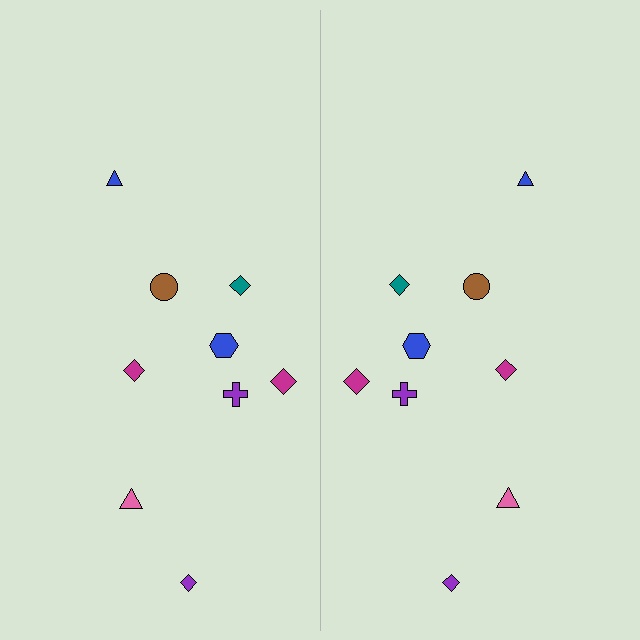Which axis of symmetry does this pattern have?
The pattern has a vertical axis of symmetry running through the center of the image.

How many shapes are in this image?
There are 18 shapes in this image.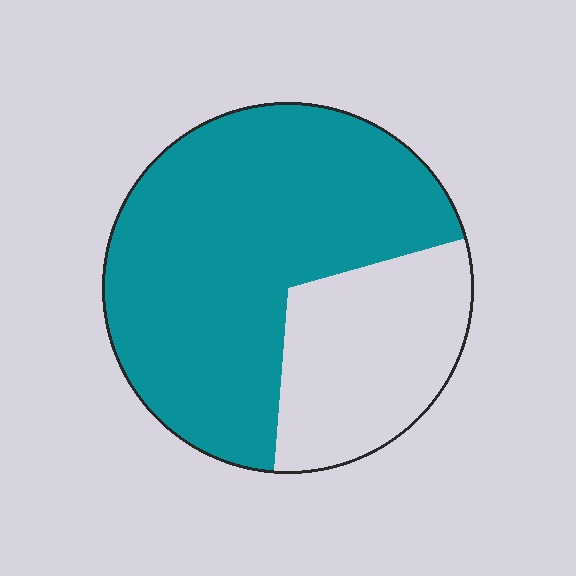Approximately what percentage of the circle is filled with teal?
Approximately 70%.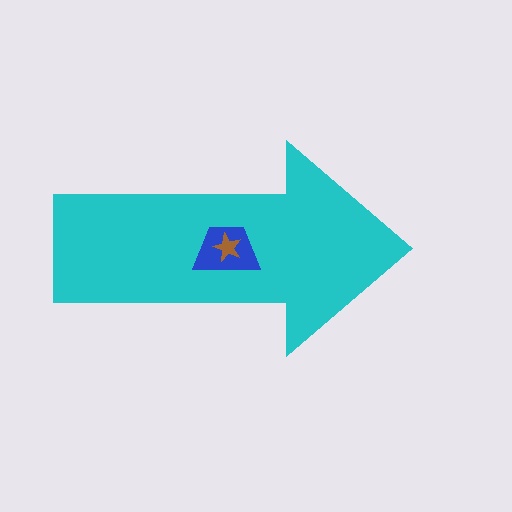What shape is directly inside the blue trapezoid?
The brown star.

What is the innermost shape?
The brown star.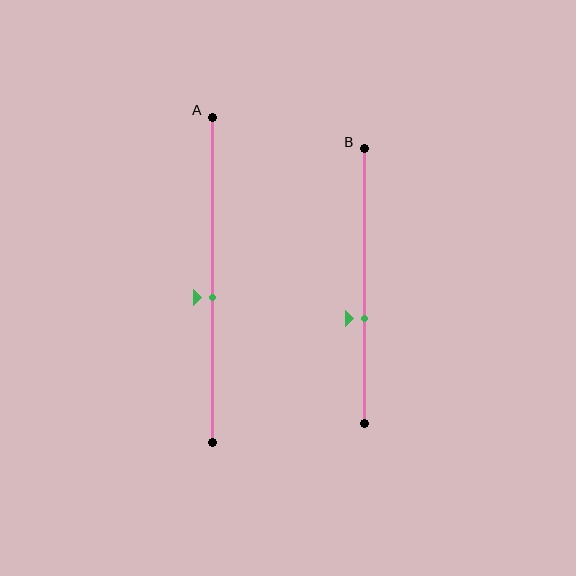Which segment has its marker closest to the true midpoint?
Segment A has its marker closest to the true midpoint.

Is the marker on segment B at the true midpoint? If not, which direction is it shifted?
No, the marker on segment B is shifted downward by about 12% of the segment length.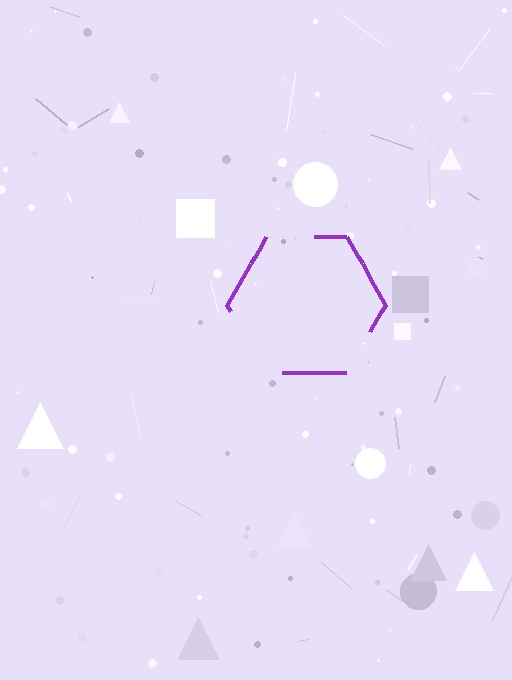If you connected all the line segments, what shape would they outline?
They would outline a hexagon.